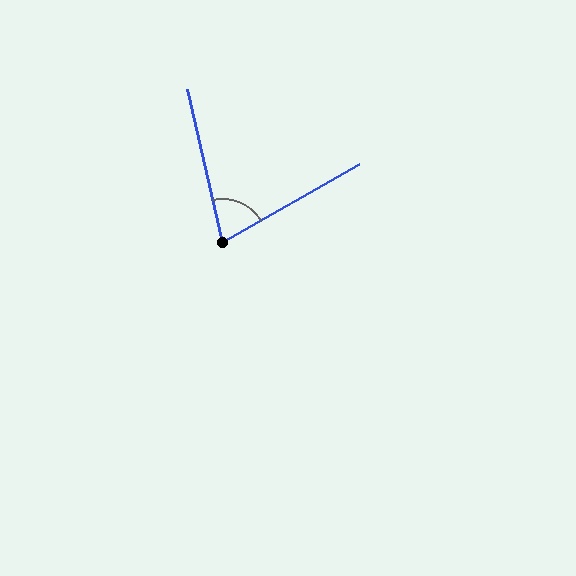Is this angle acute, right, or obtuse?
It is acute.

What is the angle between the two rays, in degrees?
Approximately 73 degrees.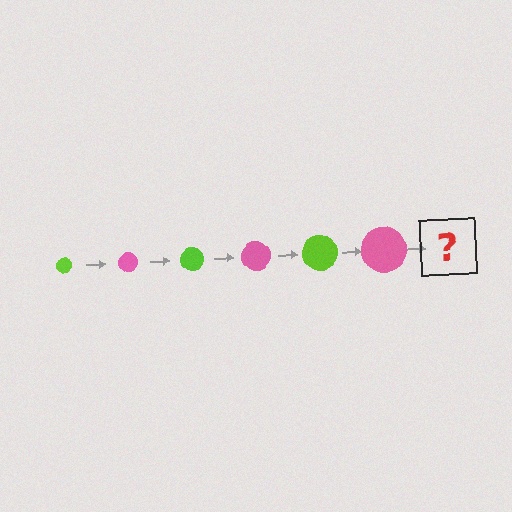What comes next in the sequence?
The next element should be a lime circle, larger than the previous one.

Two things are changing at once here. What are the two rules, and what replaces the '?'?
The two rules are that the circle grows larger each step and the color cycles through lime and pink. The '?' should be a lime circle, larger than the previous one.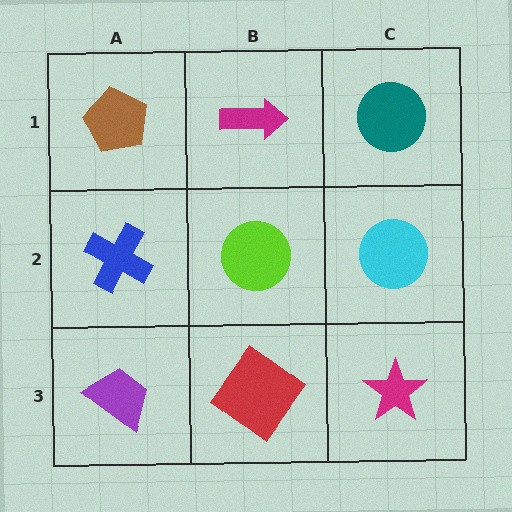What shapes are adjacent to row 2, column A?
A brown pentagon (row 1, column A), a purple trapezoid (row 3, column A), a lime circle (row 2, column B).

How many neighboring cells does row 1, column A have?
2.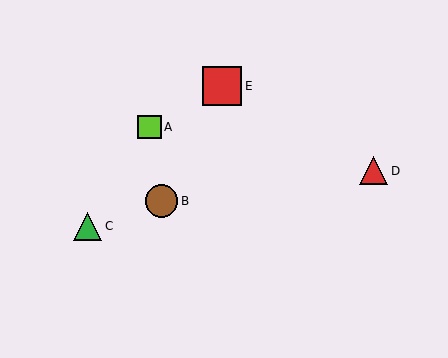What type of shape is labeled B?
Shape B is a brown circle.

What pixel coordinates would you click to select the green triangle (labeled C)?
Click at (88, 226) to select the green triangle C.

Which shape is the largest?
The red square (labeled E) is the largest.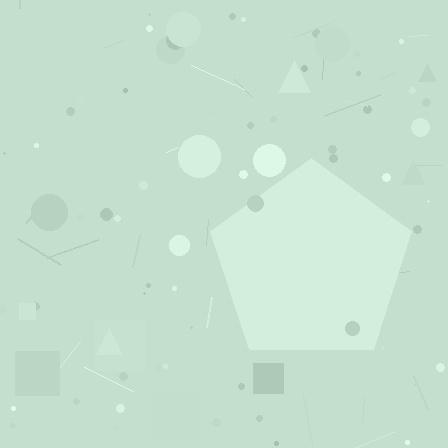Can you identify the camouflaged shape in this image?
The camouflaged shape is a pentagon.